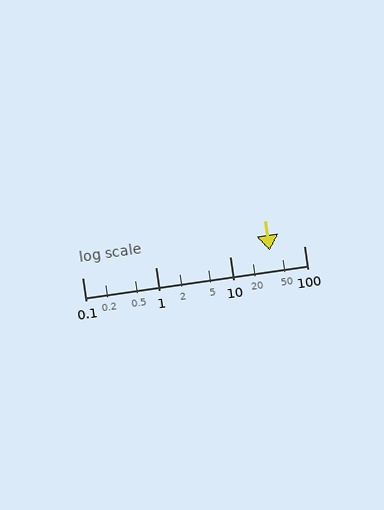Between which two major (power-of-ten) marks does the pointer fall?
The pointer is between 10 and 100.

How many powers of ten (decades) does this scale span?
The scale spans 3 decades, from 0.1 to 100.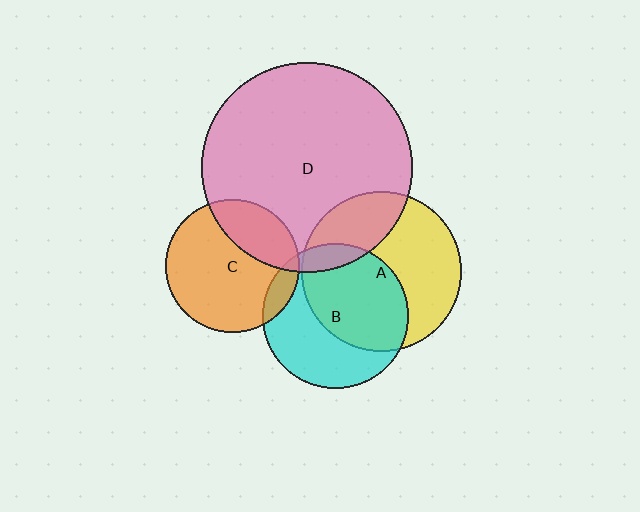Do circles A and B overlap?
Yes.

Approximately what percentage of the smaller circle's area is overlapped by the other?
Approximately 55%.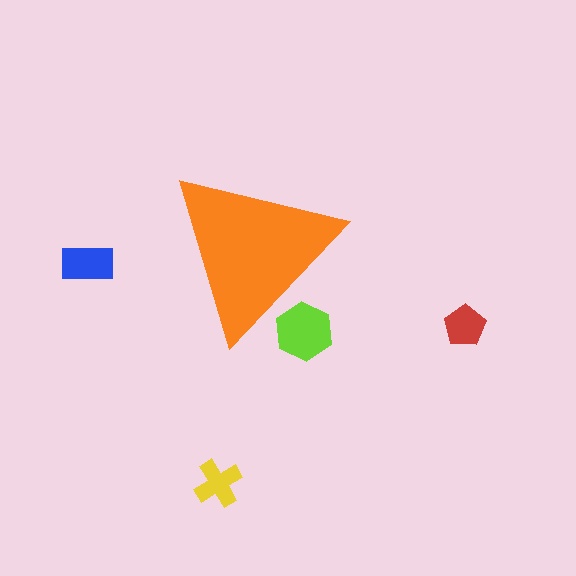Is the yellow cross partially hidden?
No, the yellow cross is fully visible.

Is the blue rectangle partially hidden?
No, the blue rectangle is fully visible.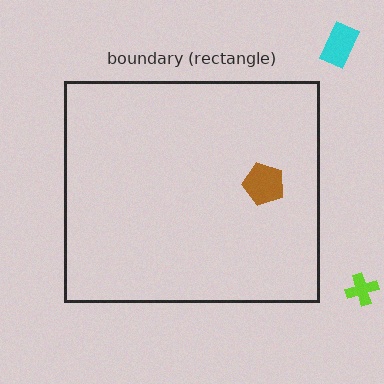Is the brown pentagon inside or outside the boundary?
Inside.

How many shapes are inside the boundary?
1 inside, 2 outside.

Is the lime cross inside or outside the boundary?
Outside.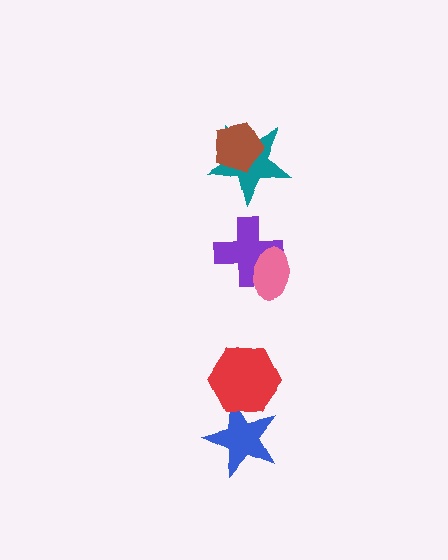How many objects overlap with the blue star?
1 object overlaps with the blue star.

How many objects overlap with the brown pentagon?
1 object overlaps with the brown pentagon.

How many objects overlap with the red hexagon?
1 object overlaps with the red hexagon.